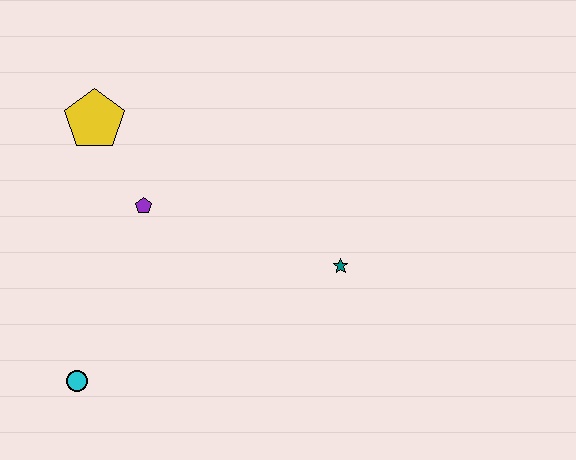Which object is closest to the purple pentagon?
The yellow pentagon is closest to the purple pentagon.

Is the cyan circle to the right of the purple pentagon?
No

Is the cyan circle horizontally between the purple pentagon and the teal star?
No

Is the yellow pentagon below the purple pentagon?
No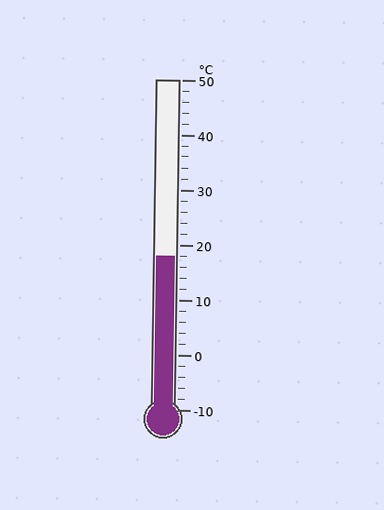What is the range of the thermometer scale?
The thermometer scale ranges from -10°C to 50°C.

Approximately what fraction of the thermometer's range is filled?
The thermometer is filled to approximately 45% of its range.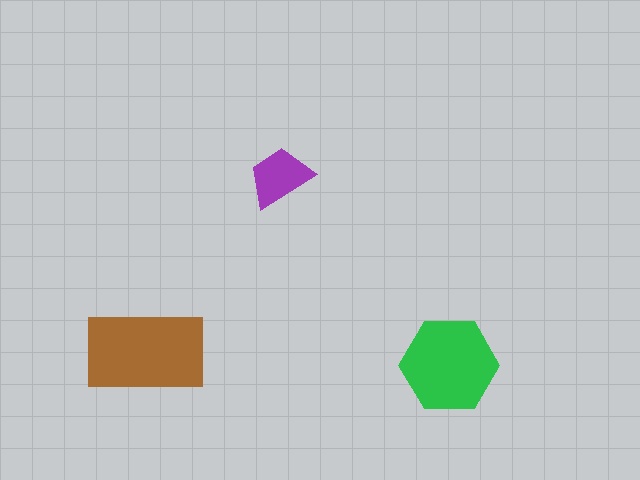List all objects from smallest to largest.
The purple trapezoid, the green hexagon, the brown rectangle.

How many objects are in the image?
There are 3 objects in the image.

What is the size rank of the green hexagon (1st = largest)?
2nd.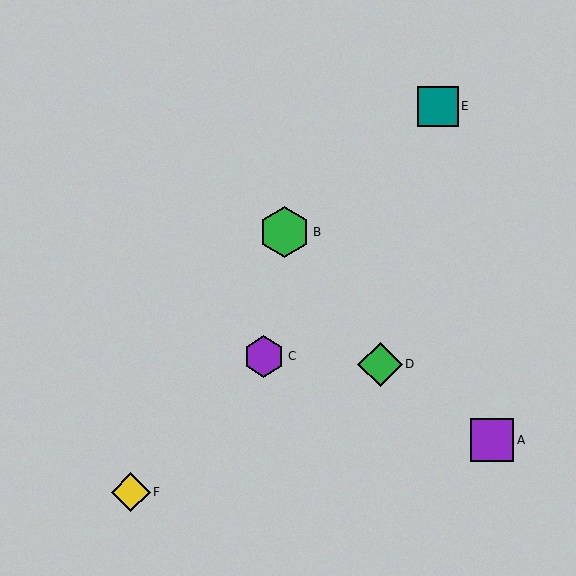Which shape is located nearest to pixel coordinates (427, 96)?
The teal square (labeled E) at (438, 106) is nearest to that location.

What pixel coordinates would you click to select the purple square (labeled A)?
Click at (492, 440) to select the purple square A.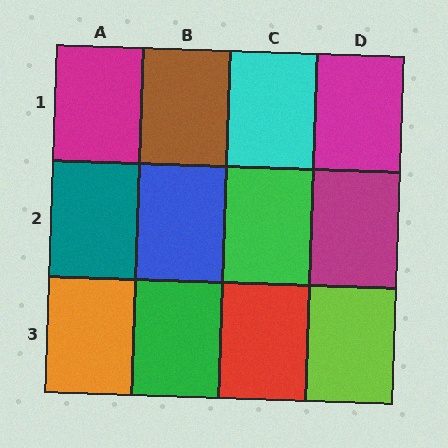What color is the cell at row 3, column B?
Green.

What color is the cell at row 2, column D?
Magenta.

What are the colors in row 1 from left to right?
Magenta, brown, cyan, magenta.